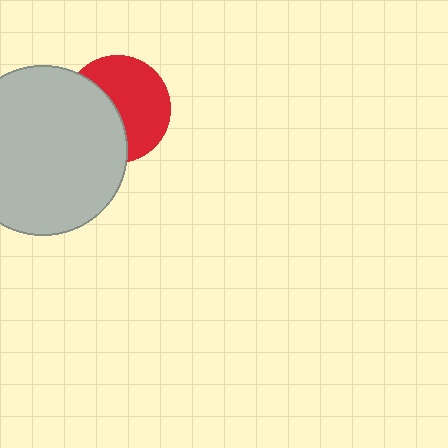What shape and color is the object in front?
The object in front is a light gray circle.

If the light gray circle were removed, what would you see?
You would see the complete red circle.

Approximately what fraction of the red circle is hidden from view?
Roughly 43% of the red circle is hidden behind the light gray circle.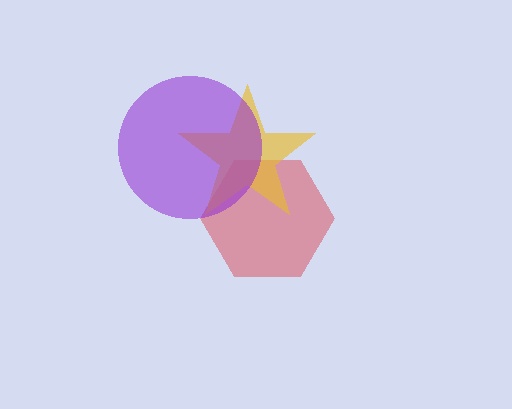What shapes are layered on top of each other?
The layered shapes are: a red hexagon, a yellow star, a purple circle.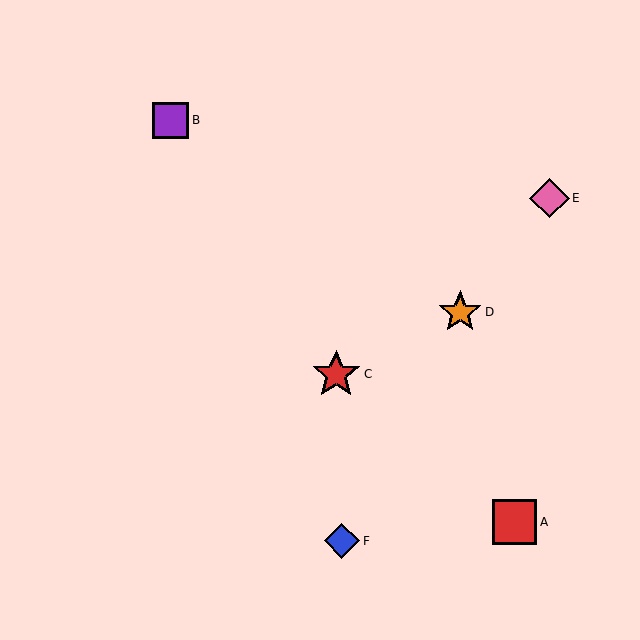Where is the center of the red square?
The center of the red square is at (515, 522).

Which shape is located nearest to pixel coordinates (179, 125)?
The purple square (labeled B) at (171, 120) is nearest to that location.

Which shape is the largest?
The red star (labeled C) is the largest.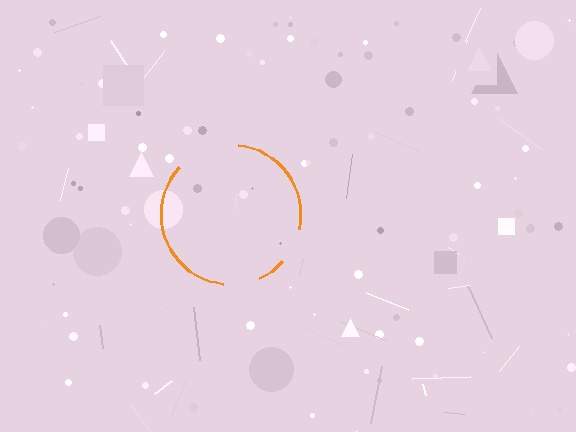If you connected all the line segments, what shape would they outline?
They would outline a circle.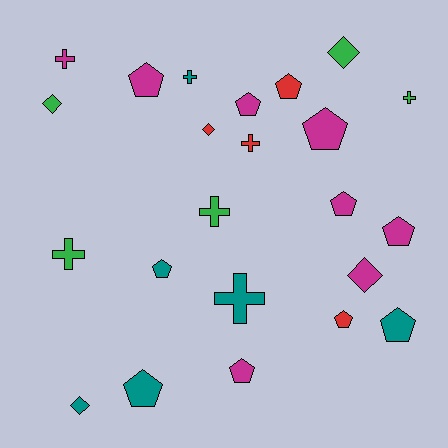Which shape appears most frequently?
Pentagon, with 11 objects.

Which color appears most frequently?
Magenta, with 8 objects.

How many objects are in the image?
There are 23 objects.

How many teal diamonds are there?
There is 1 teal diamond.